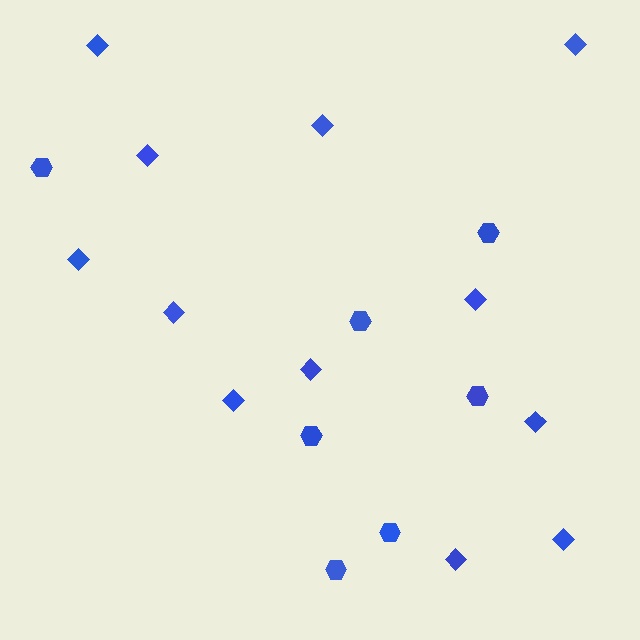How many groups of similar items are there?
There are 2 groups: one group of hexagons (7) and one group of diamonds (12).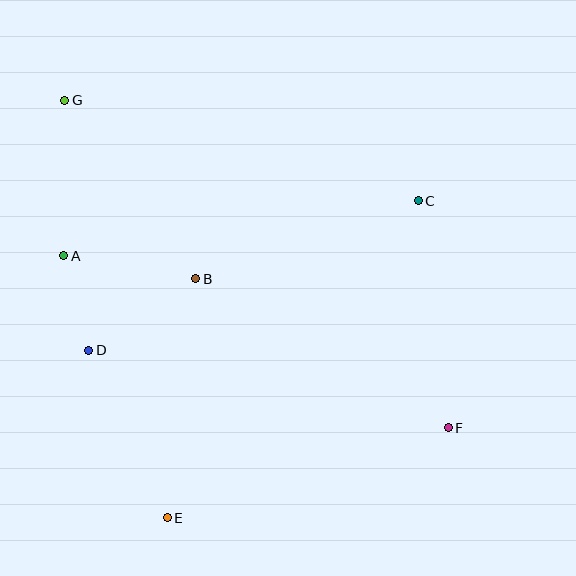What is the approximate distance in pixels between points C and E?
The distance between C and E is approximately 405 pixels.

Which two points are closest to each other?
Points A and D are closest to each other.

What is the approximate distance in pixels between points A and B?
The distance between A and B is approximately 134 pixels.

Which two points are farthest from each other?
Points F and G are farthest from each other.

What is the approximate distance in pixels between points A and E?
The distance between A and E is approximately 282 pixels.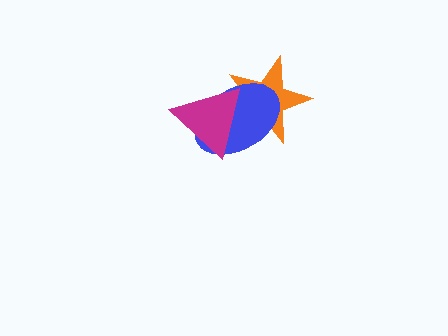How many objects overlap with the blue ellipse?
2 objects overlap with the blue ellipse.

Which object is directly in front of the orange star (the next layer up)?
The blue ellipse is directly in front of the orange star.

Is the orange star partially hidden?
Yes, it is partially covered by another shape.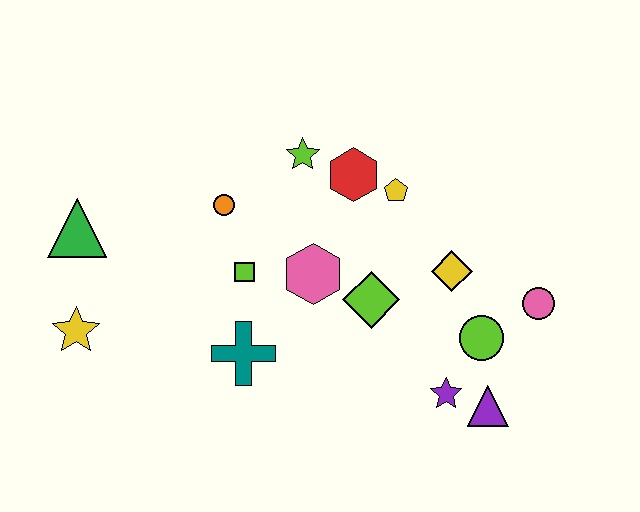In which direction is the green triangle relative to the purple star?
The green triangle is to the left of the purple star.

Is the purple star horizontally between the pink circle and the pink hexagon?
Yes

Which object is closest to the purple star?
The purple triangle is closest to the purple star.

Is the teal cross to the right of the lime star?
No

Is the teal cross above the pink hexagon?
No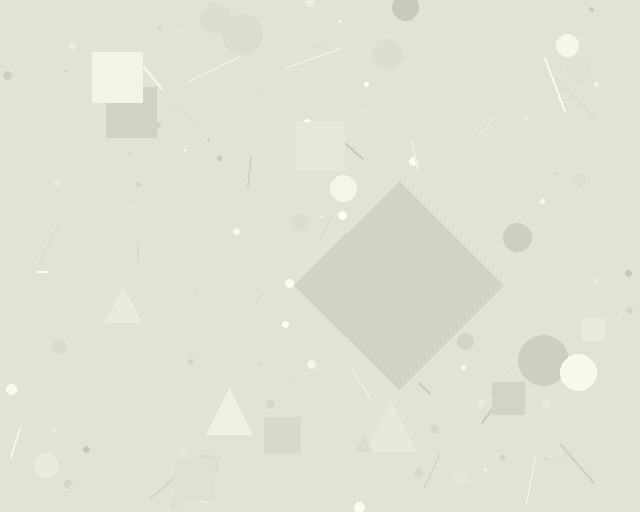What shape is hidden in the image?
A diamond is hidden in the image.